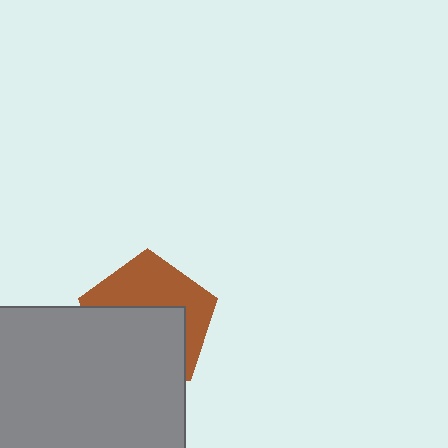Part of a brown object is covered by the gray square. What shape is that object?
It is a pentagon.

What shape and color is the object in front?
The object in front is a gray square.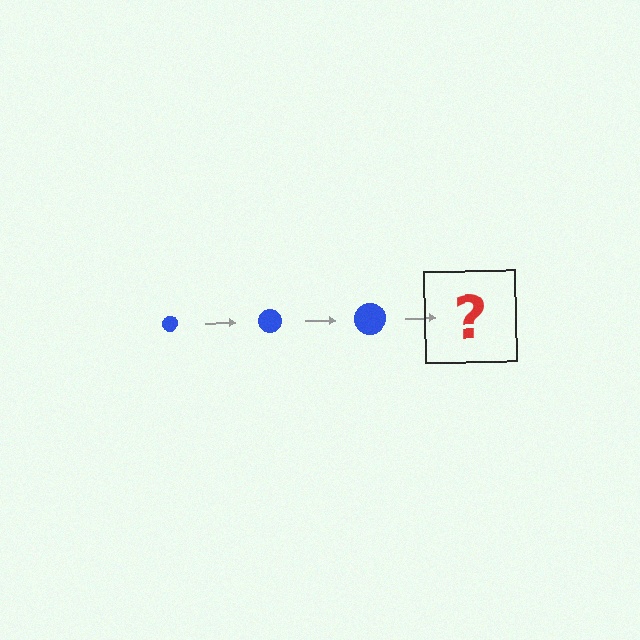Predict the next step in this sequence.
The next step is a blue circle, larger than the previous one.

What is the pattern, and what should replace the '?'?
The pattern is that the circle gets progressively larger each step. The '?' should be a blue circle, larger than the previous one.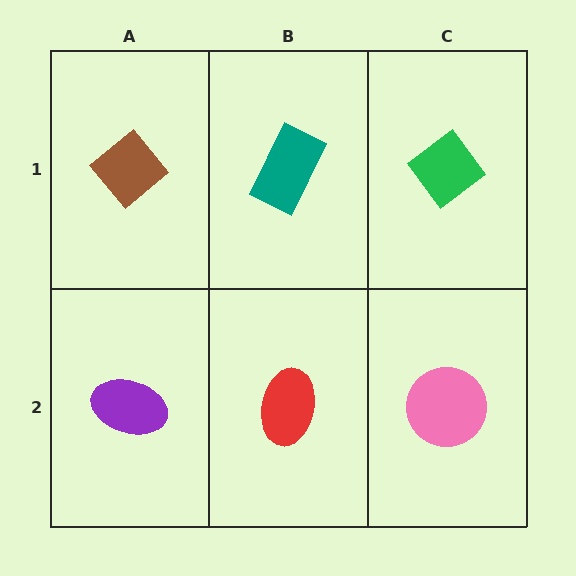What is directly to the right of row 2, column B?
A pink circle.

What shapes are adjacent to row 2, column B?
A teal rectangle (row 1, column B), a purple ellipse (row 2, column A), a pink circle (row 2, column C).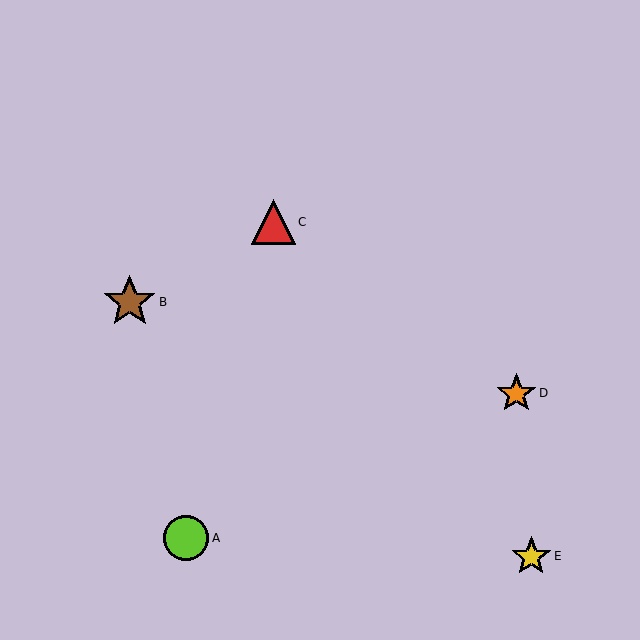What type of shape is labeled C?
Shape C is a red triangle.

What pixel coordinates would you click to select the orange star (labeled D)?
Click at (516, 393) to select the orange star D.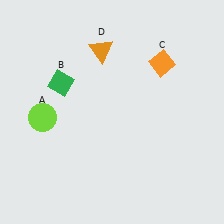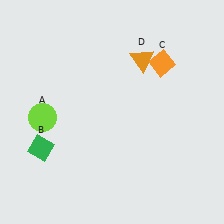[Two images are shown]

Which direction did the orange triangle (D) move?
The orange triangle (D) moved right.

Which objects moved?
The objects that moved are: the green diamond (B), the orange triangle (D).